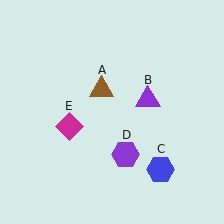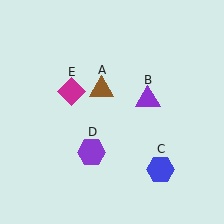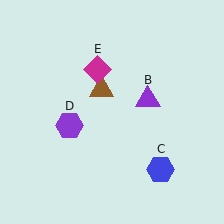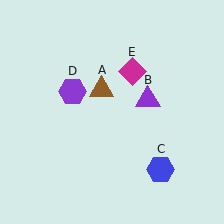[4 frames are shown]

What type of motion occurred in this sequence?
The purple hexagon (object D), magenta diamond (object E) rotated clockwise around the center of the scene.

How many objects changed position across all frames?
2 objects changed position: purple hexagon (object D), magenta diamond (object E).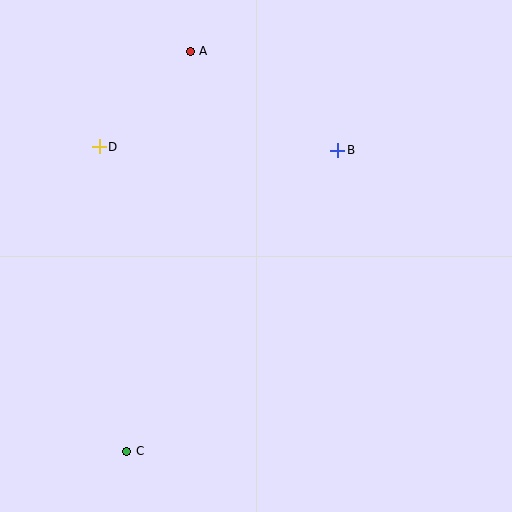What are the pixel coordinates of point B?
Point B is at (338, 150).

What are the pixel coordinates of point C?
Point C is at (127, 451).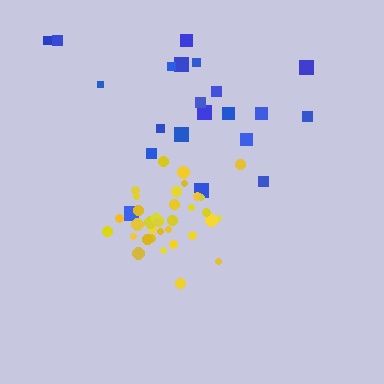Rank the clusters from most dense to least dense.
yellow, blue.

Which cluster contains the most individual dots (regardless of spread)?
Yellow (35).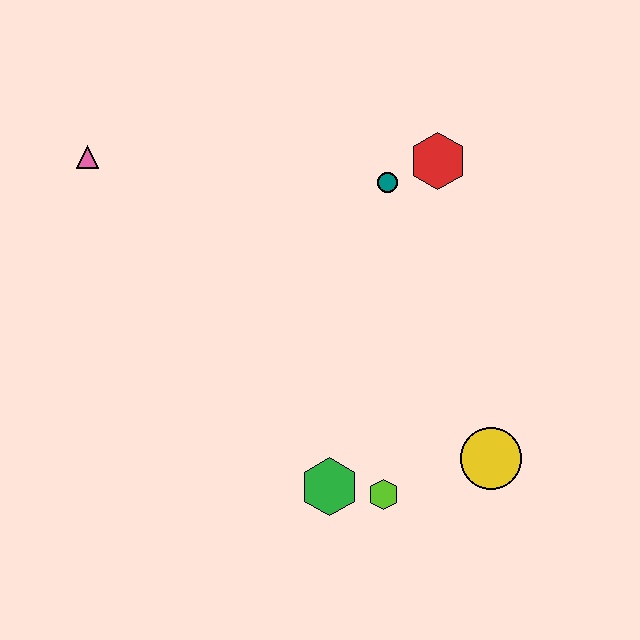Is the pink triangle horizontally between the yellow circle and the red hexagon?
No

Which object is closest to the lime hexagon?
The green hexagon is closest to the lime hexagon.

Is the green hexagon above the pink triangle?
No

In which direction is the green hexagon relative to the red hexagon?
The green hexagon is below the red hexagon.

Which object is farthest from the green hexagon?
The pink triangle is farthest from the green hexagon.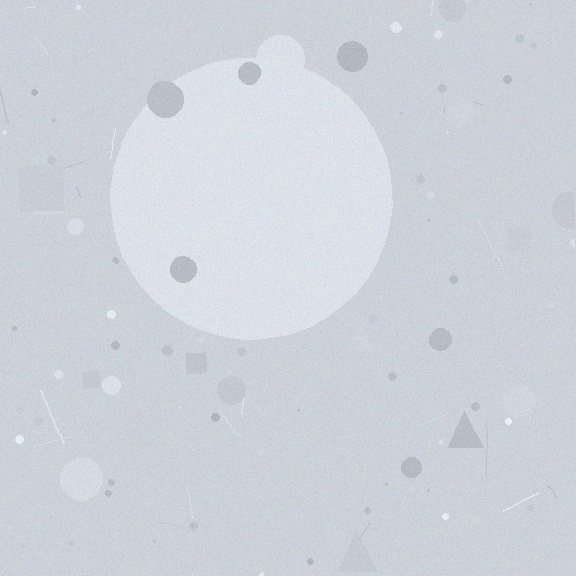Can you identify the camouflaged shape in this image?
The camouflaged shape is a circle.